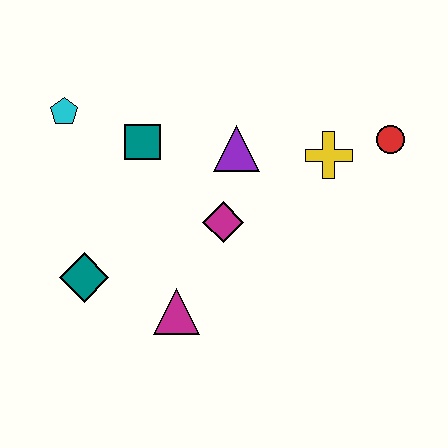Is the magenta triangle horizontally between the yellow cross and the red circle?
No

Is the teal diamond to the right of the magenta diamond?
No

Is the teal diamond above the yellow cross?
No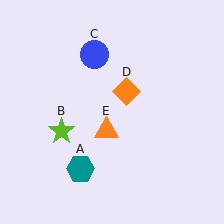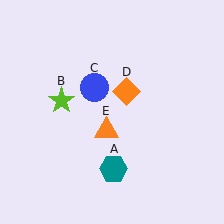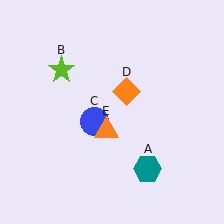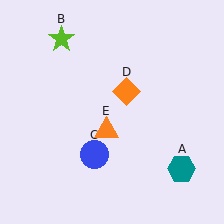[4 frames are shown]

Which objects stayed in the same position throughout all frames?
Orange diamond (object D) and orange triangle (object E) remained stationary.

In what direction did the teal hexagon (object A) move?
The teal hexagon (object A) moved right.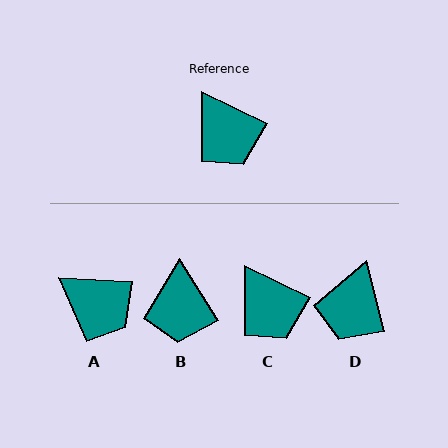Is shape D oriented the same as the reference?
No, it is off by about 50 degrees.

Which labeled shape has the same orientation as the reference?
C.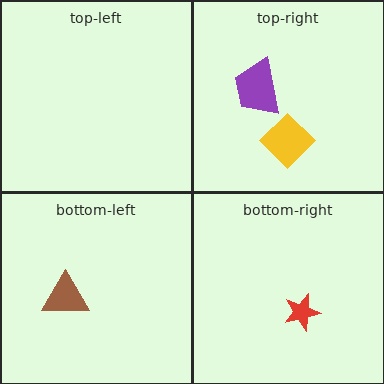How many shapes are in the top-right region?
2.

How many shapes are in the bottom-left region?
1.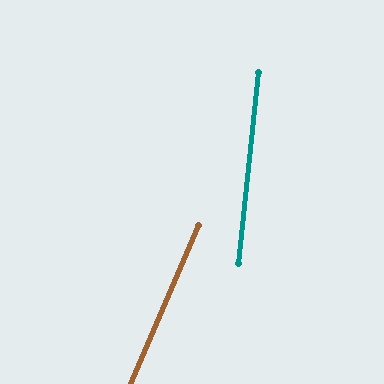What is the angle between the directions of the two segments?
Approximately 17 degrees.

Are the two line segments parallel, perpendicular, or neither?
Neither parallel nor perpendicular — they differ by about 17°.